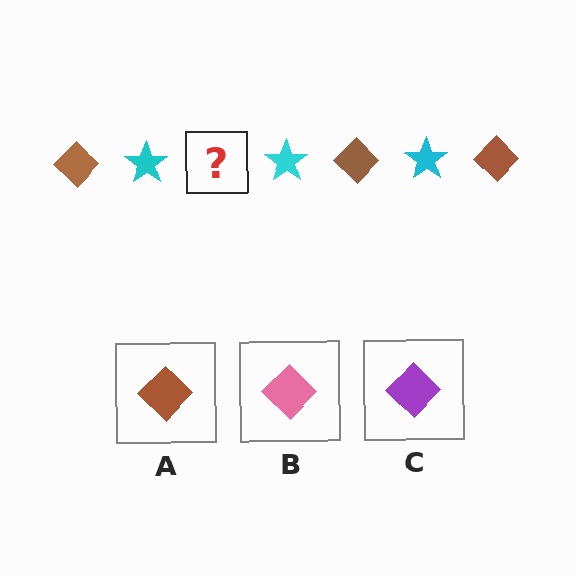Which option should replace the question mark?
Option A.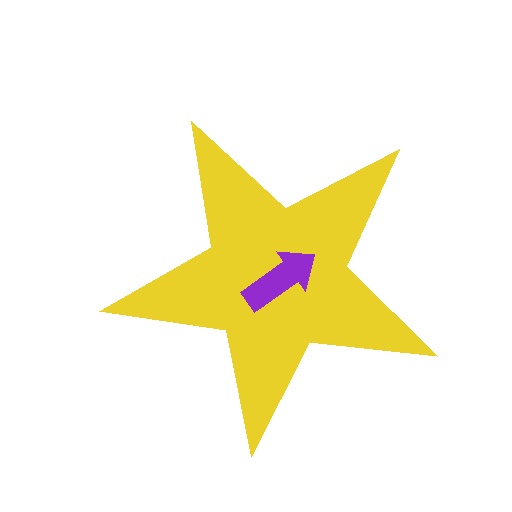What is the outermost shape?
The yellow star.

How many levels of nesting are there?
2.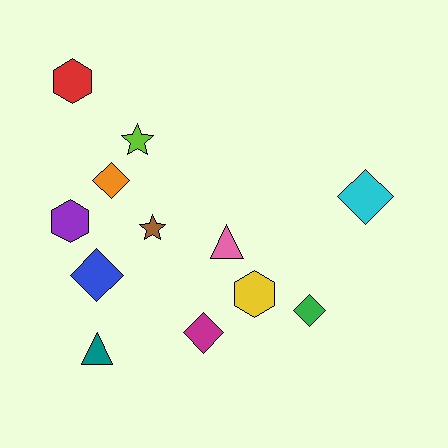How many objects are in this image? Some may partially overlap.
There are 12 objects.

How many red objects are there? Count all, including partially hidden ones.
There is 1 red object.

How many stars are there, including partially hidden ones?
There are 2 stars.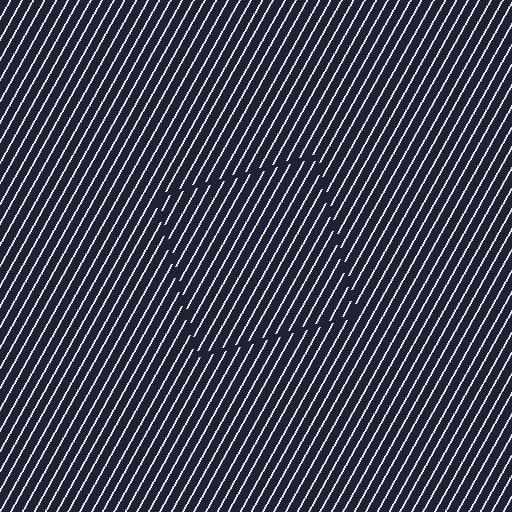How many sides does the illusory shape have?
4 sides — the line-ends trace a square.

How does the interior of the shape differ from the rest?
The interior of the shape contains the same grating, shifted by half a period — the contour is defined by the phase discontinuity where line-ends from the inner and outer gratings abut.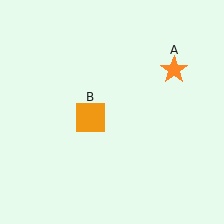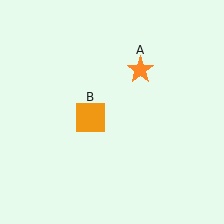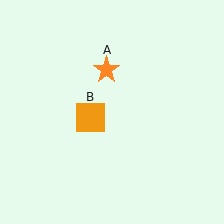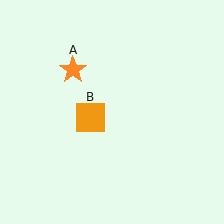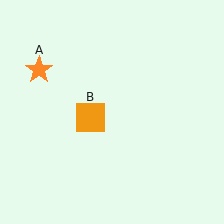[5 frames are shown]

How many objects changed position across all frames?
1 object changed position: orange star (object A).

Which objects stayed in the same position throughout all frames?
Orange square (object B) remained stationary.